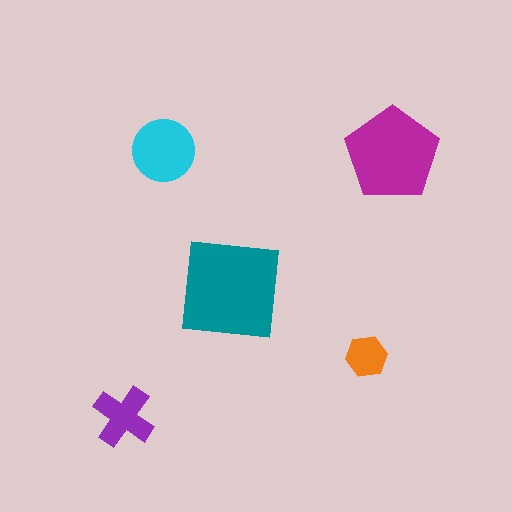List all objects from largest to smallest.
The teal square, the magenta pentagon, the cyan circle, the purple cross, the orange hexagon.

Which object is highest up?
The cyan circle is topmost.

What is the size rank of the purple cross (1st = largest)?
4th.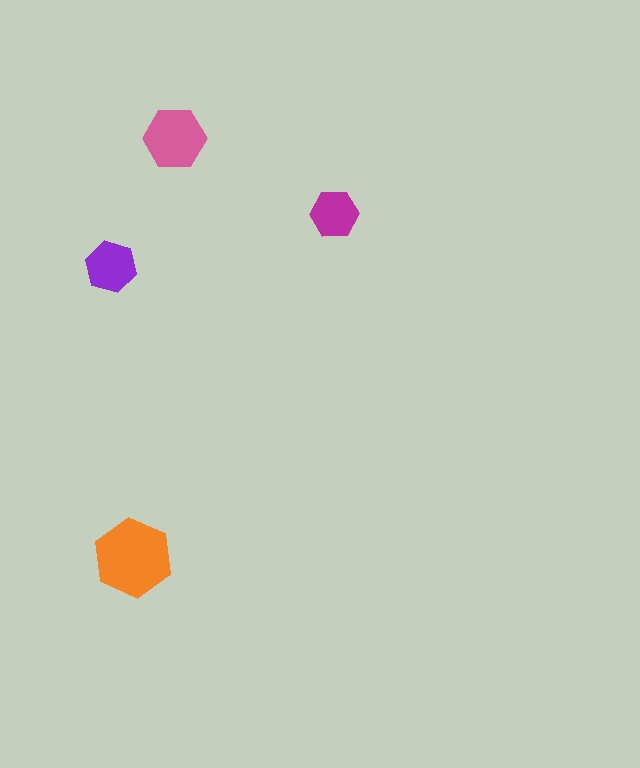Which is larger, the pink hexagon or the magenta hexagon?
The pink one.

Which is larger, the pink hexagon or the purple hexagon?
The pink one.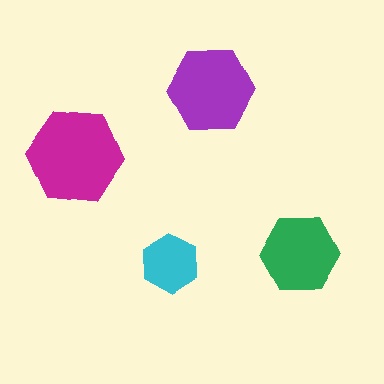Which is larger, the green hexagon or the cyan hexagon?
The green one.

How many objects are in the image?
There are 4 objects in the image.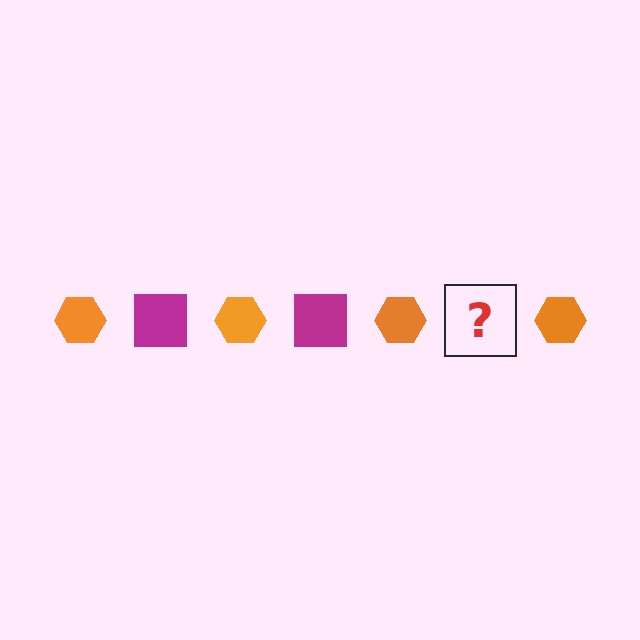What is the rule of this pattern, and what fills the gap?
The rule is that the pattern alternates between orange hexagon and magenta square. The gap should be filled with a magenta square.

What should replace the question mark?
The question mark should be replaced with a magenta square.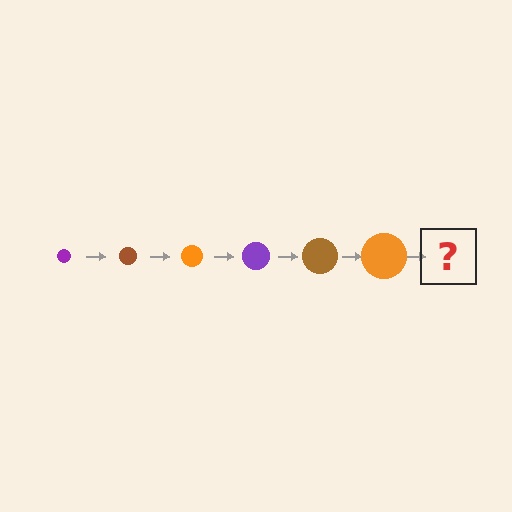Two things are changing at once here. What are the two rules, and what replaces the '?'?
The two rules are that the circle grows larger each step and the color cycles through purple, brown, and orange. The '?' should be a purple circle, larger than the previous one.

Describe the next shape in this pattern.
It should be a purple circle, larger than the previous one.